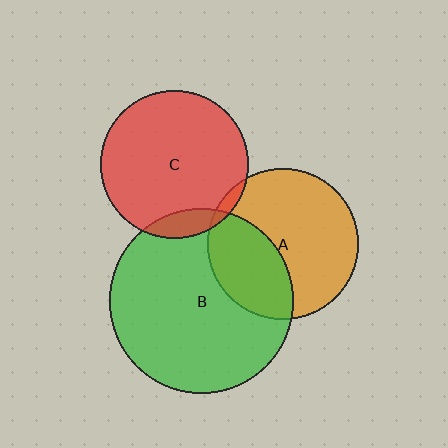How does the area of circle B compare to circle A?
Approximately 1.5 times.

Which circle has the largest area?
Circle B (green).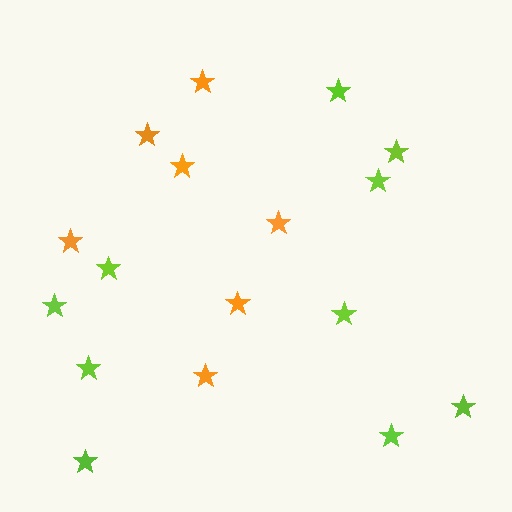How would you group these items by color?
There are 2 groups: one group of orange stars (7) and one group of lime stars (10).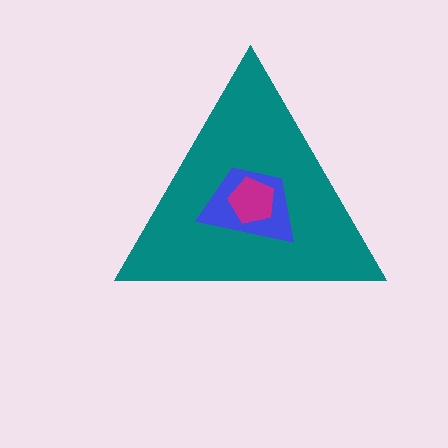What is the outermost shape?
The teal triangle.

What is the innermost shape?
The magenta pentagon.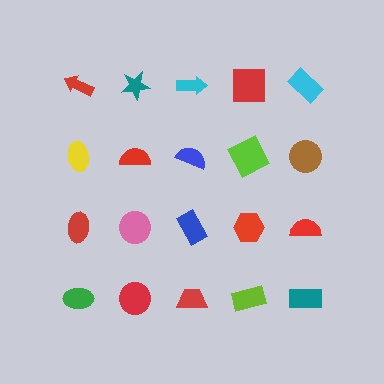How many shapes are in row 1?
5 shapes.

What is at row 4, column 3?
A red trapezoid.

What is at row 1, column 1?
A red arrow.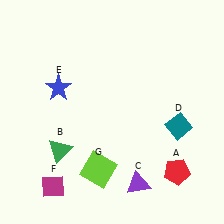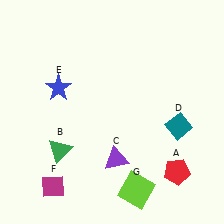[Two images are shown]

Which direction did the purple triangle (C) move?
The purple triangle (C) moved up.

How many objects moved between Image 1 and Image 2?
2 objects moved between the two images.